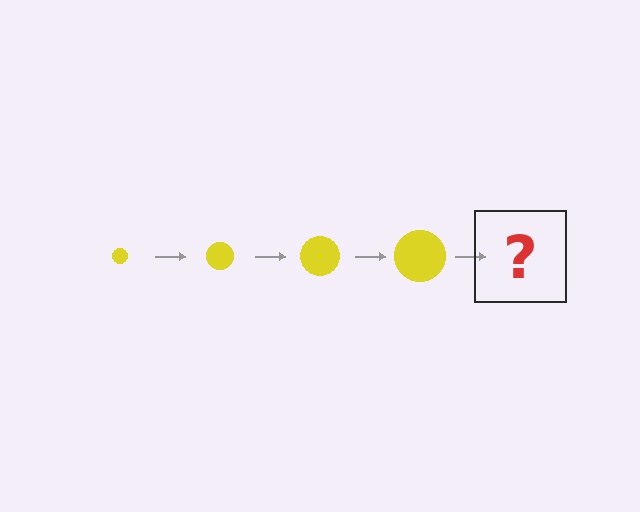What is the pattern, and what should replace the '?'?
The pattern is that the circle gets progressively larger each step. The '?' should be a yellow circle, larger than the previous one.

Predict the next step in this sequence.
The next step is a yellow circle, larger than the previous one.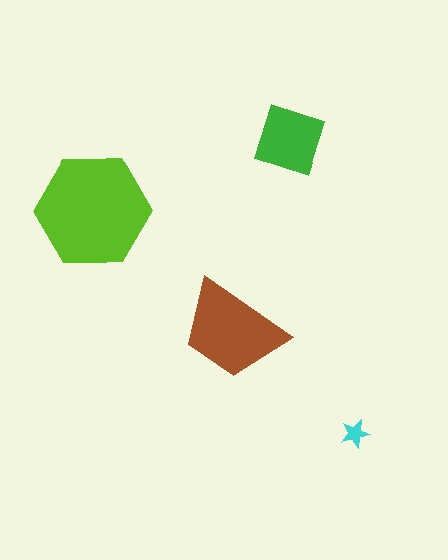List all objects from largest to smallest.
The lime hexagon, the brown trapezoid, the green square, the cyan star.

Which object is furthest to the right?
The cyan star is rightmost.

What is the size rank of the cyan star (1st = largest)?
4th.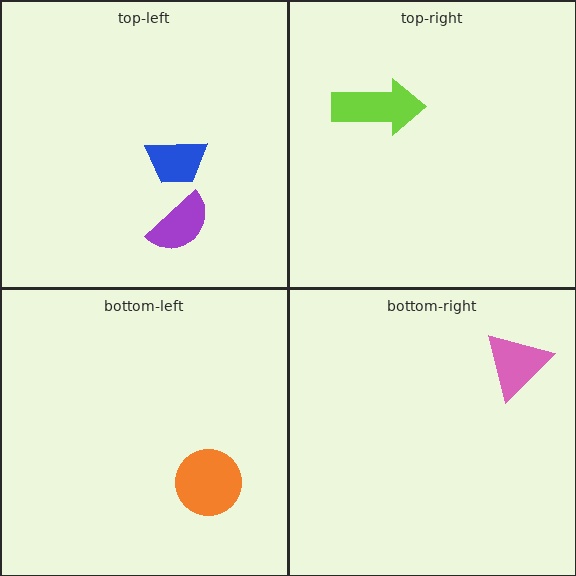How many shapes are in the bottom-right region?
1.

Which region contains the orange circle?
The bottom-left region.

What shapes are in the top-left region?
The blue trapezoid, the purple semicircle.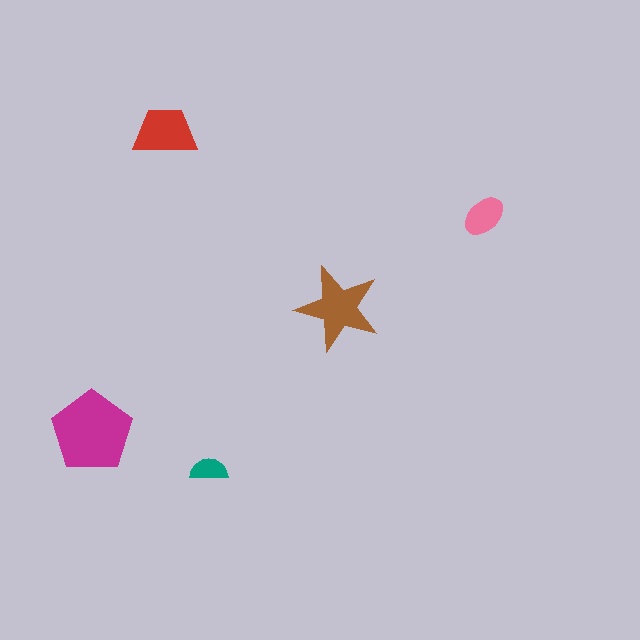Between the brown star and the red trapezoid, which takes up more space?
The brown star.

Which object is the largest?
The magenta pentagon.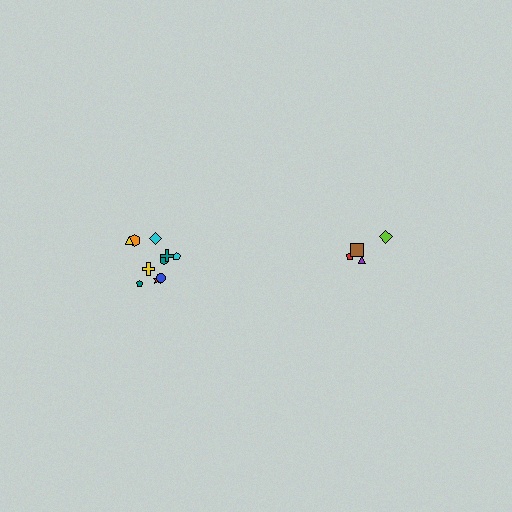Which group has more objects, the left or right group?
The left group.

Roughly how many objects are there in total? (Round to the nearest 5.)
Roughly 15 objects in total.